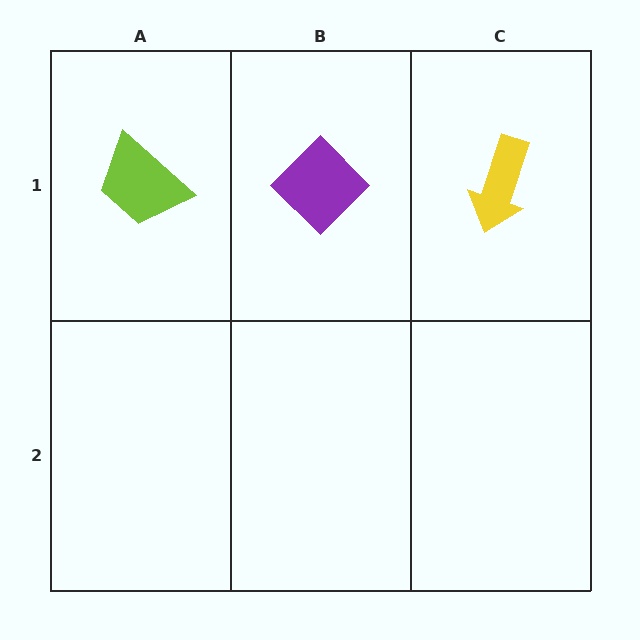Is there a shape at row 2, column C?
No, that cell is empty.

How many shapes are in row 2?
0 shapes.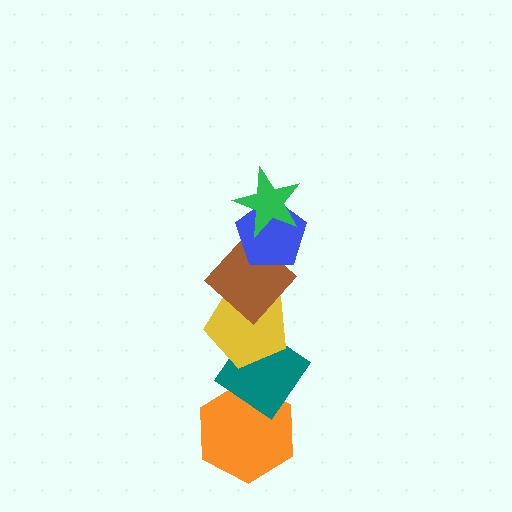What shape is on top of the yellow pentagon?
The brown diamond is on top of the yellow pentagon.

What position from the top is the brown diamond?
The brown diamond is 3rd from the top.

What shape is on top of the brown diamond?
The blue pentagon is on top of the brown diamond.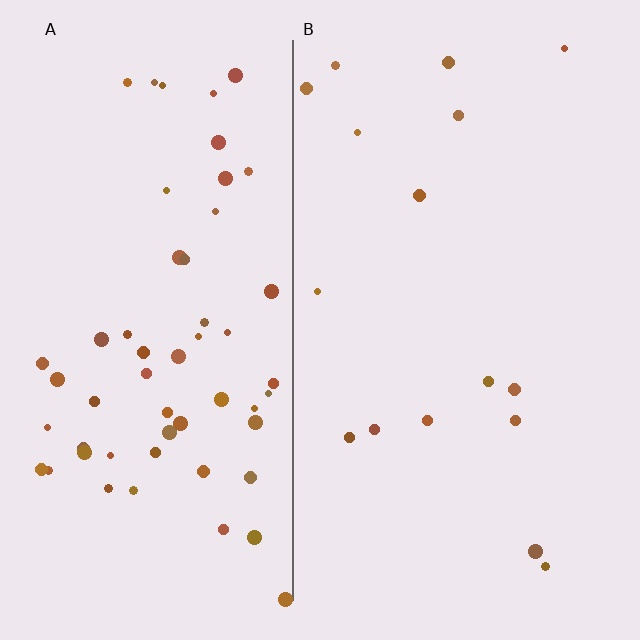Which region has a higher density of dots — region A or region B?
A (the left).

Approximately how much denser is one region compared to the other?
Approximately 3.5× — region A over region B.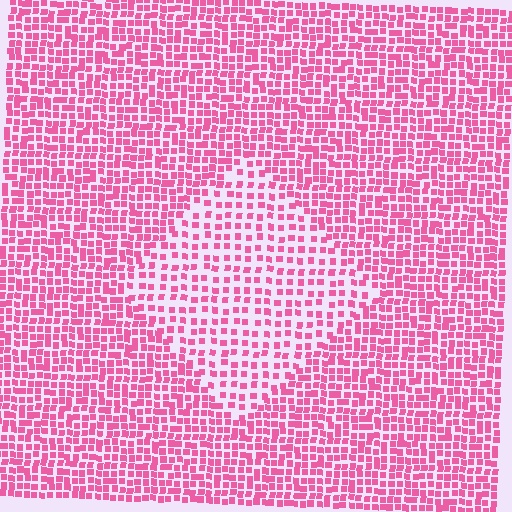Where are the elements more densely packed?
The elements are more densely packed outside the diamond boundary.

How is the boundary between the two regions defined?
The boundary is defined by a change in element density (approximately 1.8x ratio). All elements are the same color, size, and shape.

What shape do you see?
I see a diamond.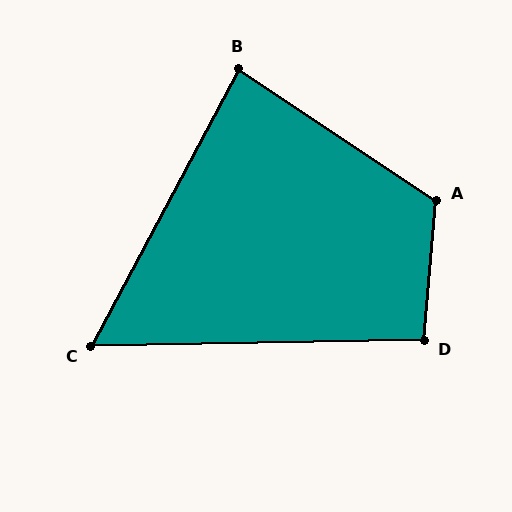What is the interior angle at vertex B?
Approximately 84 degrees (acute).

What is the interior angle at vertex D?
Approximately 96 degrees (obtuse).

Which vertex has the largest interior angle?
A, at approximately 119 degrees.